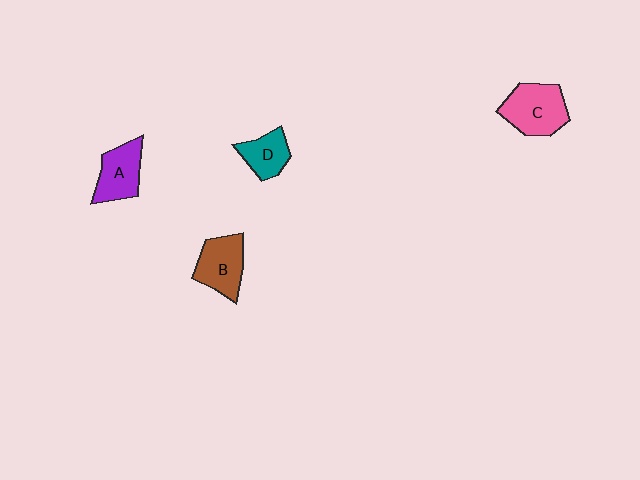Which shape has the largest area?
Shape C (pink).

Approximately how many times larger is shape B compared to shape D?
Approximately 1.4 times.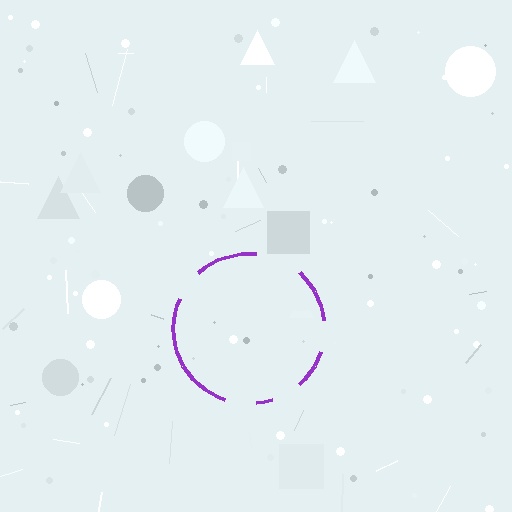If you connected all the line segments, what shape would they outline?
They would outline a circle.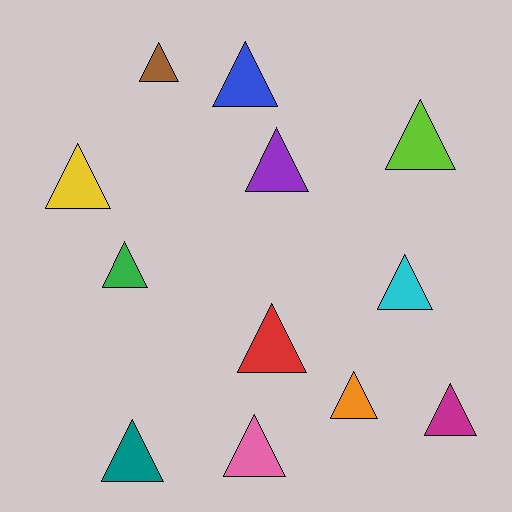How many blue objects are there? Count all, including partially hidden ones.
There is 1 blue object.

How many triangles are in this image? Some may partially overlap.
There are 12 triangles.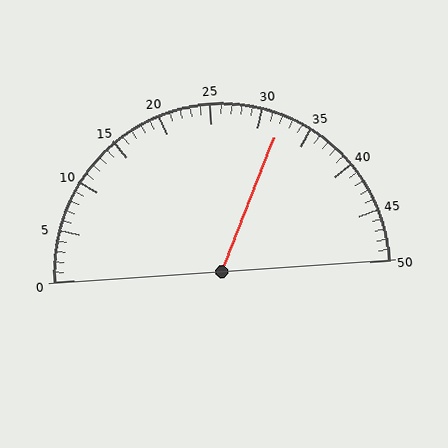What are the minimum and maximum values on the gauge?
The gauge ranges from 0 to 50.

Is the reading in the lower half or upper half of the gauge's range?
The reading is in the upper half of the range (0 to 50).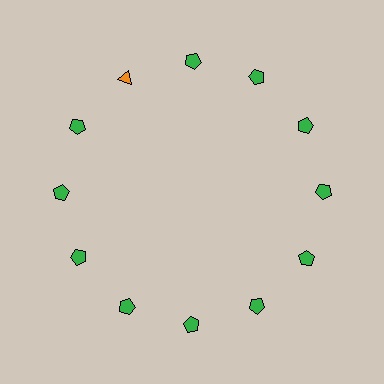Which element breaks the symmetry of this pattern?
The orange triangle at roughly the 11 o'clock position breaks the symmetry. All other shapes are green pentagons.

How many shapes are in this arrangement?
There are 12 shapes arranged in a ring pattern.